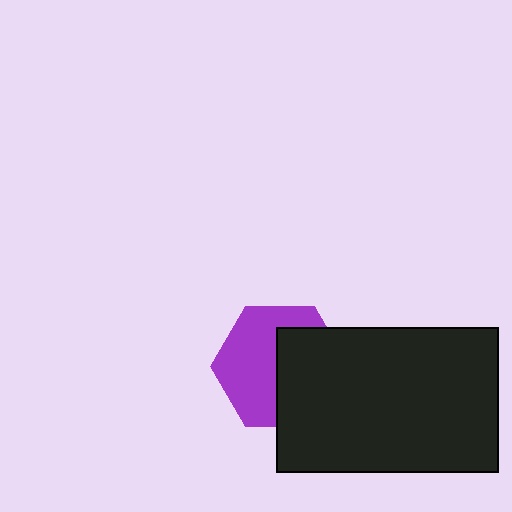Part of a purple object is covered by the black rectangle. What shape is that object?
It is a hexagon.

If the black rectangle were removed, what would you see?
You would see the complete purple hexagon.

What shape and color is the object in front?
The object in front is a black rectangle.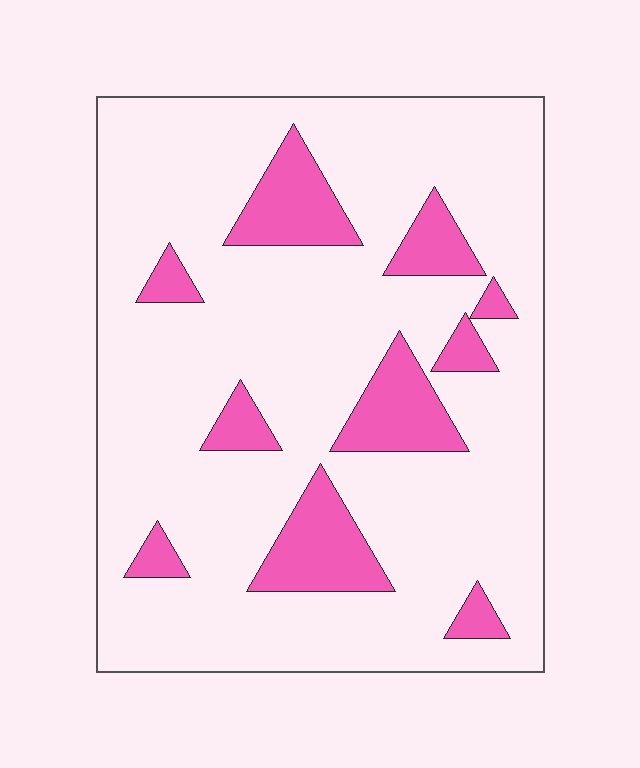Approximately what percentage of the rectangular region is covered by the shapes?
Approximately 15%.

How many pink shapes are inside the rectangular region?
10.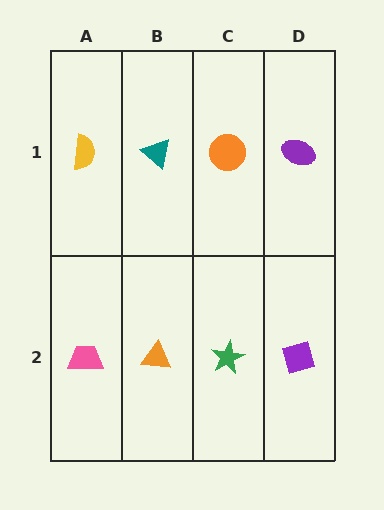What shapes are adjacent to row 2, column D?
A purple ellipse (row 1, column D), a green star (row 2, column C).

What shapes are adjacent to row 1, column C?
A green star (row 2, column C), a teal triangle (row 1, column B), a purple ellipse (row 1, column D).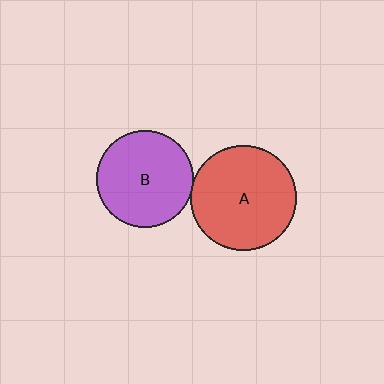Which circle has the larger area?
Circle A (red).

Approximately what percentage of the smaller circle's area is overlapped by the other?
Approximately 5%.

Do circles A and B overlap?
Yes.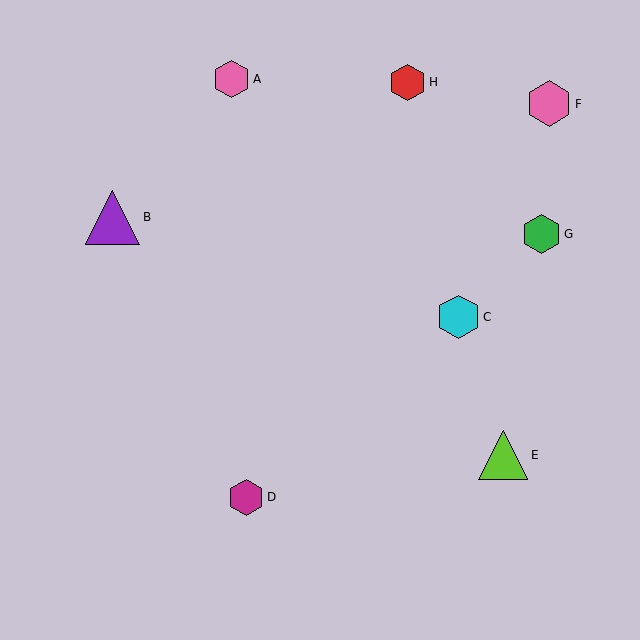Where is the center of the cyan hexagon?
The center of the cyan hexagon is at (459, 317).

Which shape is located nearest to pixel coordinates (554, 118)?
The pink hexagon (labeled F) at (549, 104) is nearest to that location.